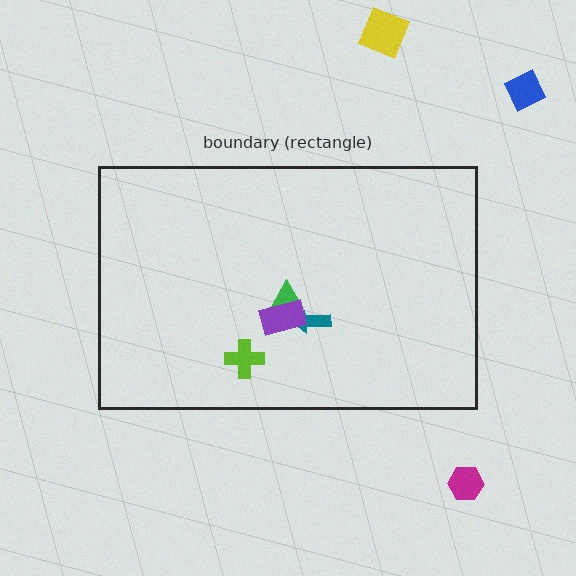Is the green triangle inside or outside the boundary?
Inside.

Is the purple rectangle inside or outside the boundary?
Inside.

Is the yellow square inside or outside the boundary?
Outside.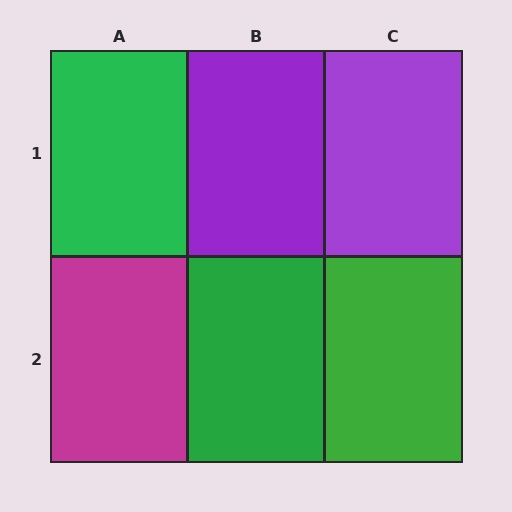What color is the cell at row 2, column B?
Green.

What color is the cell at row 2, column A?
Magenta.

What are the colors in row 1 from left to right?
Green, purple, purple.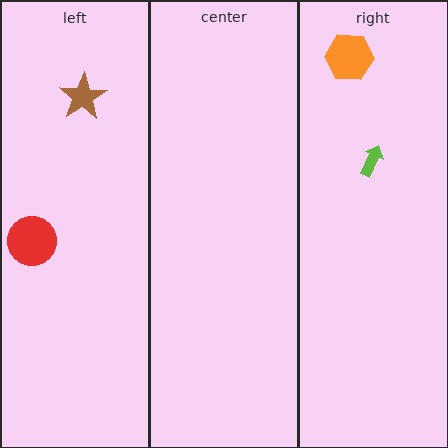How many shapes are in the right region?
2.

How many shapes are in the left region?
2.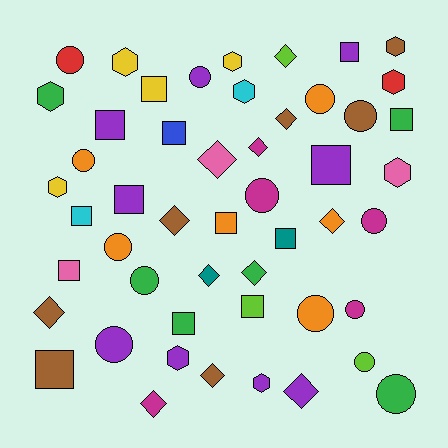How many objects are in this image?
There are 50 objects.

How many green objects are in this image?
There are 6 green objects.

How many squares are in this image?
There are 14 squares.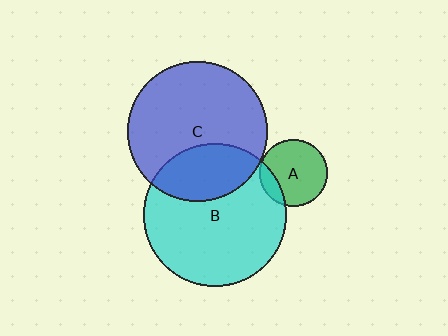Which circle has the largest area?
Circle B (cyan).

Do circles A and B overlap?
Yes.